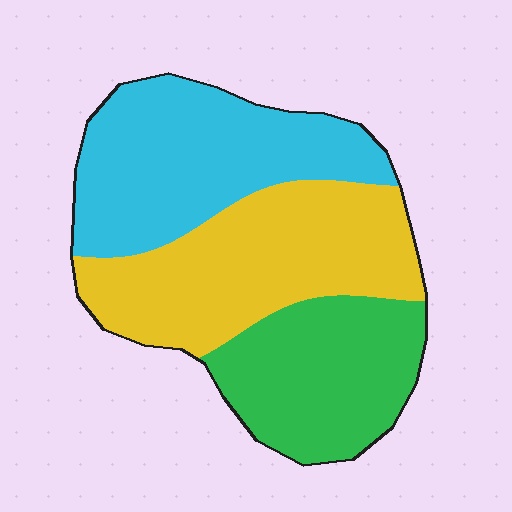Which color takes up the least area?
Green, at roughly 25%.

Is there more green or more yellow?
Yellow.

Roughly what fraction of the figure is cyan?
Cyan covers around 35% of the figure.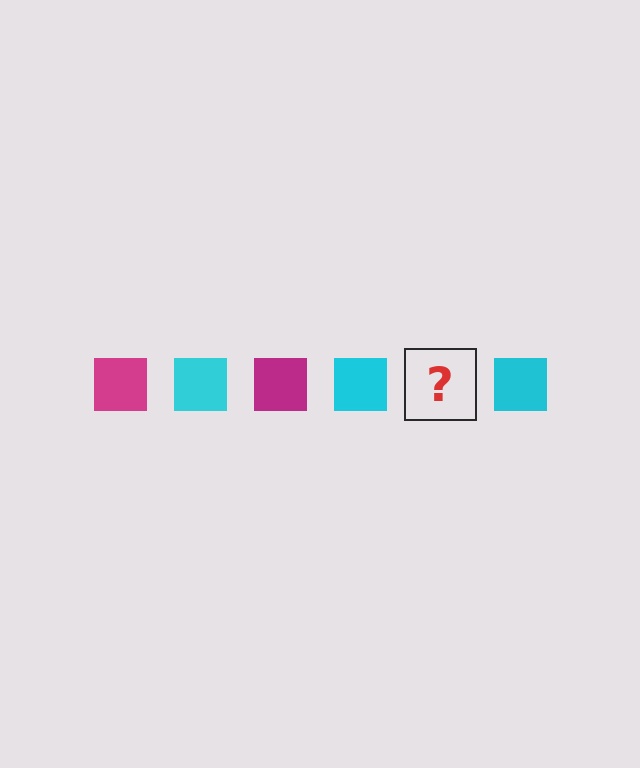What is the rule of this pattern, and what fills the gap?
The rule is that the pattern cycles through magenta, cyan squares. The gap should be filled with a magenta square.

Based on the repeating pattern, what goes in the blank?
The blank should be a magenta square.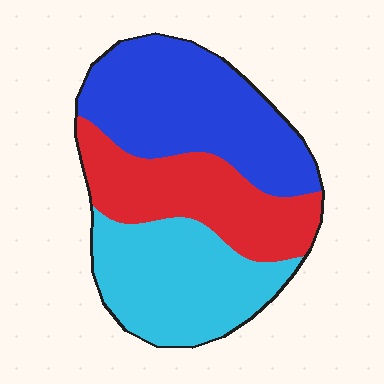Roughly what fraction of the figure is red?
Red takes up between a quarter and a half of the figure.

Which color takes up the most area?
Blue, at roughly 40%.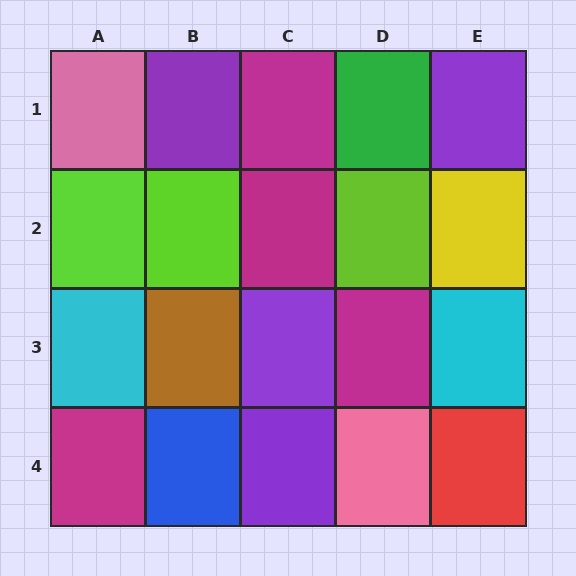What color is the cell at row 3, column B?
Brown.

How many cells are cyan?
2 cells are cyan.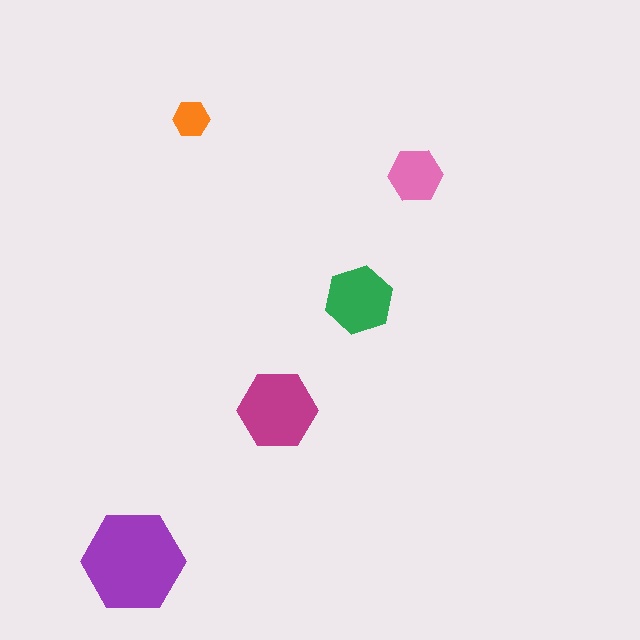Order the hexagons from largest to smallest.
the purple one, the magenta one, the green one, the pink one, the orange one.